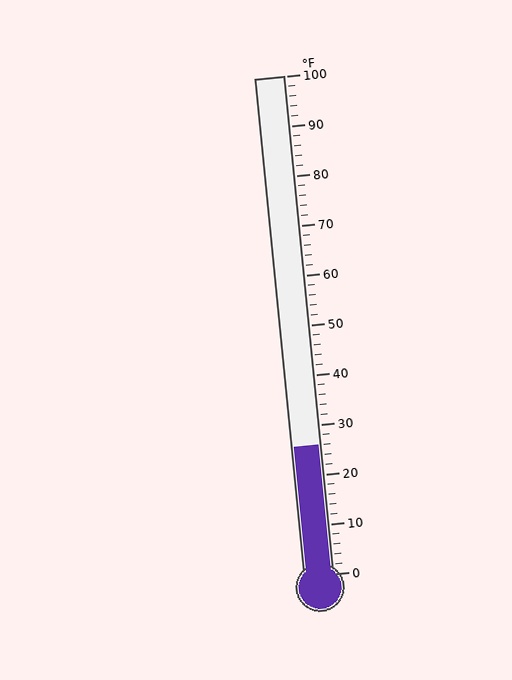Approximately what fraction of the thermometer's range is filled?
The thermometer is filled to approximately 25% of its range.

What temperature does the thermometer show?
The thermometer shows approximately 26°F.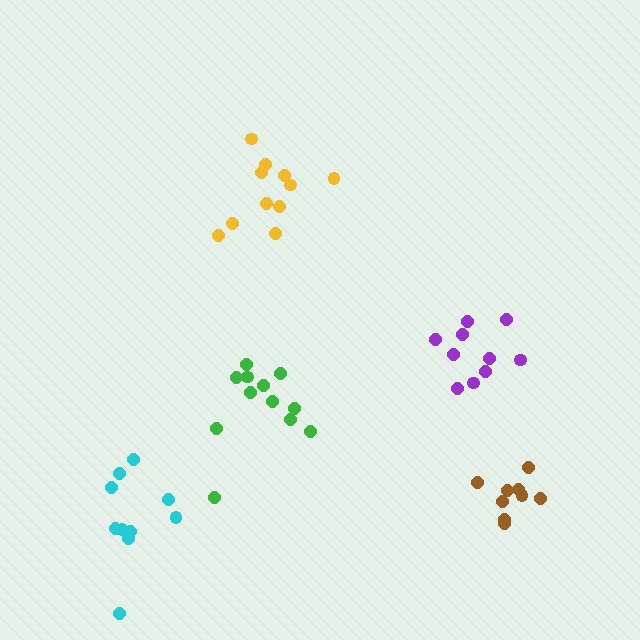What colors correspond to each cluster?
The clusters are colored: yellow, brown, green, cyan, purple.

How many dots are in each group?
Group 1: 11 dots, Group 2: 9 dots, Group 3: 12 dots, Group 4: 10 dots, Group 5: 10 dots (52 total).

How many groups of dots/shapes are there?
There are 5 groups.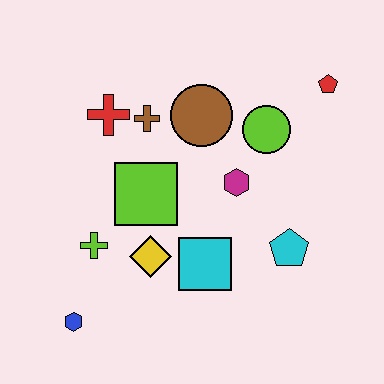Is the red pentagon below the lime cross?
No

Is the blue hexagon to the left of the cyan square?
Yes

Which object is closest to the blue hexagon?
The lime cross is closest to the blue hexagon.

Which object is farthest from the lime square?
The red pentagon is farthest from the lime square.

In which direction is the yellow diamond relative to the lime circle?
The yellow diamond is below the lime circle.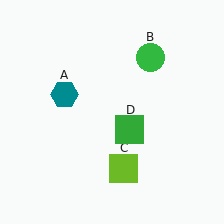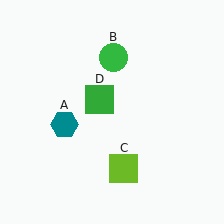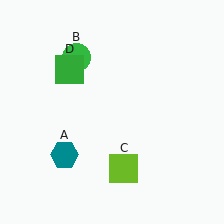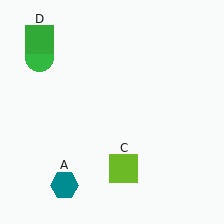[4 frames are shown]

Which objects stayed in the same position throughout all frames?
Lime square (object C) remained stationary.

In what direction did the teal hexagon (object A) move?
The teal hexagon (object A) moved down.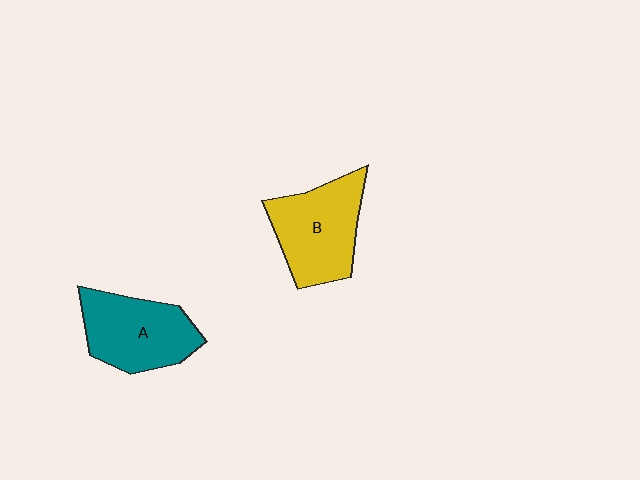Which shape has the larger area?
Shape B (yellow).